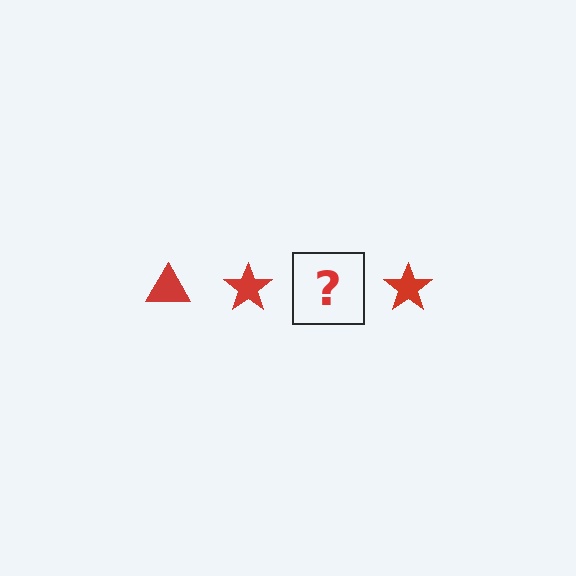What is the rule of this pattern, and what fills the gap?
The rule is that the pattern cycles through triangle, star shapes in red. The gap should be filled with a red triangle.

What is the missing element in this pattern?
The missing element is a red triangle.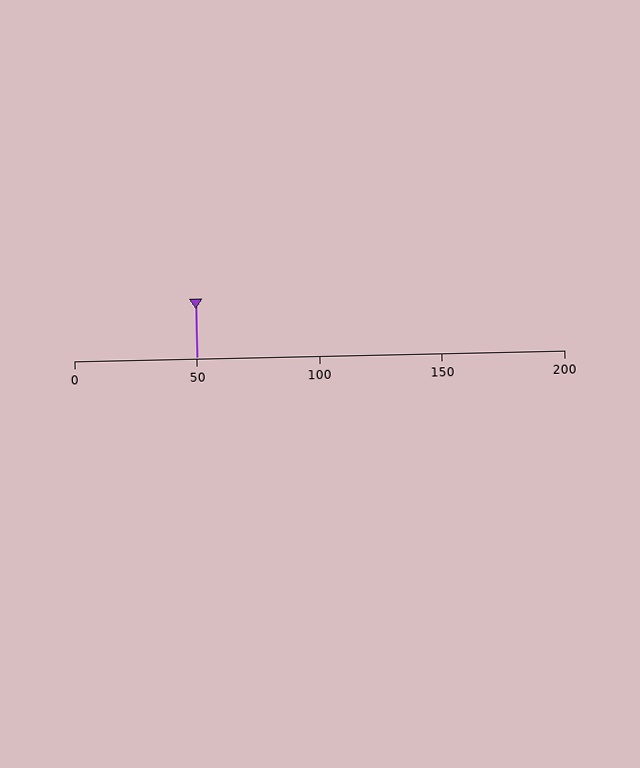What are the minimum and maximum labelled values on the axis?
The axis runs from 0 to 200.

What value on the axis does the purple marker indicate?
The marker indicates approximately 50.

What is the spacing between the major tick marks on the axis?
The major ticks are spaced 50 apart.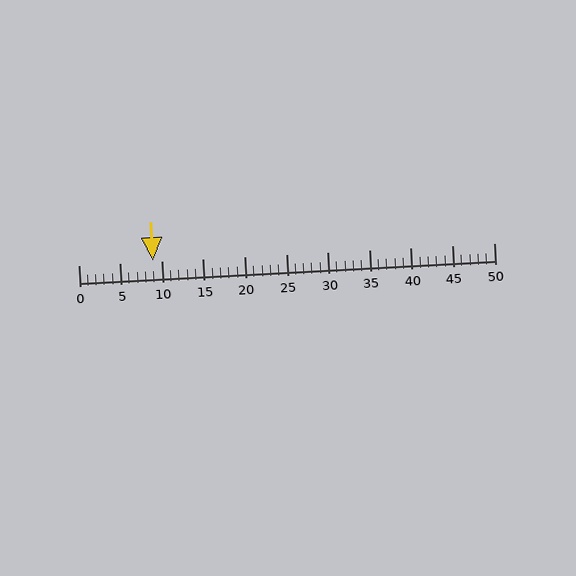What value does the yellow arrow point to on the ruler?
The yellow arrow points to approximately 9.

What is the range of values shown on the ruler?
The ruler shows values from 0 to 50.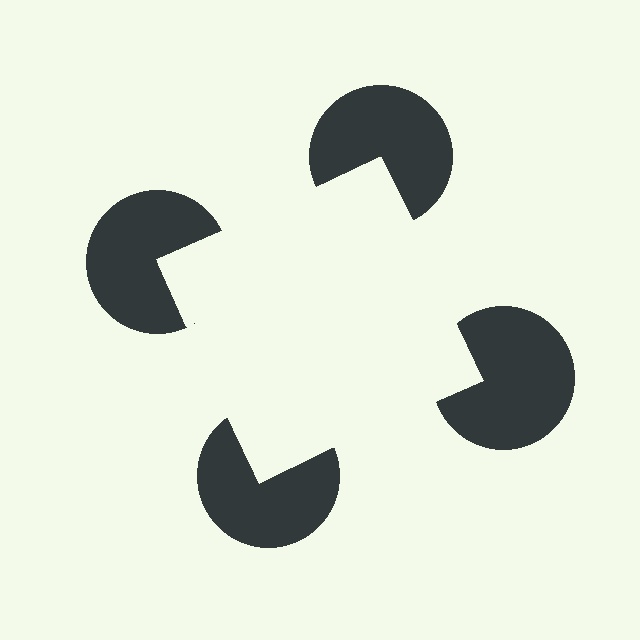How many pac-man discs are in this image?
There are 4 — one at each vertex of the illusory square.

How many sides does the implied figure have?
4 sides.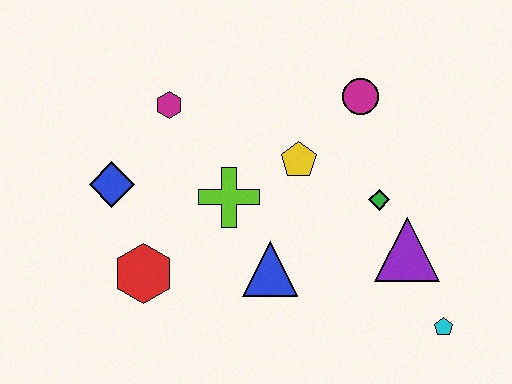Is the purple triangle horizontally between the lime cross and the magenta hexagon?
No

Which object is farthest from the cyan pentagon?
The blue diamond is farthest from the cyan pentagon.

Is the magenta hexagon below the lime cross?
No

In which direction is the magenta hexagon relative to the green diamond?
The magenta hexagon is to the left of the green diamond.